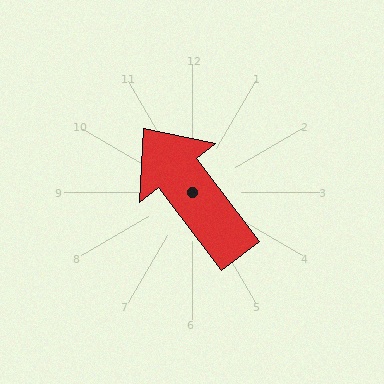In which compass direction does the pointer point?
Northwest.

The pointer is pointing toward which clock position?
Roughly 11 o'clock.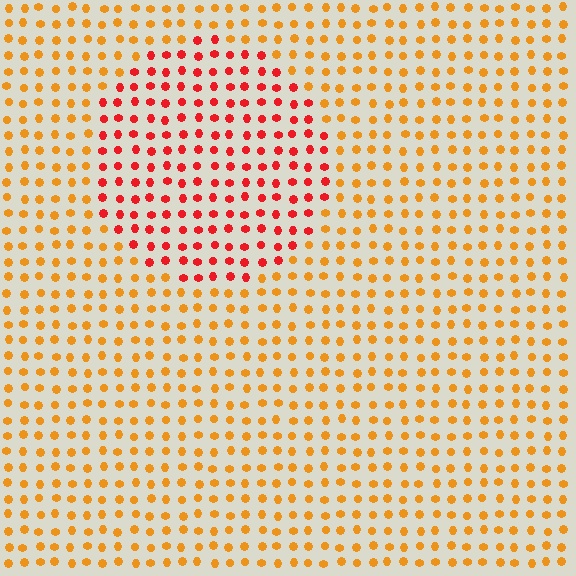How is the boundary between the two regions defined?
The boundary is defined purely by a slight shift in hue (about 38 degrees). Spacing, size, and orientation are identical on both sides.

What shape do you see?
I see a circle.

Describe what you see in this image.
The image is filled with small orange elements in a uniform arrangement. A circle-shaped region is visible where the elements are tinted to a slightly different hue, forming a subtle color boundary.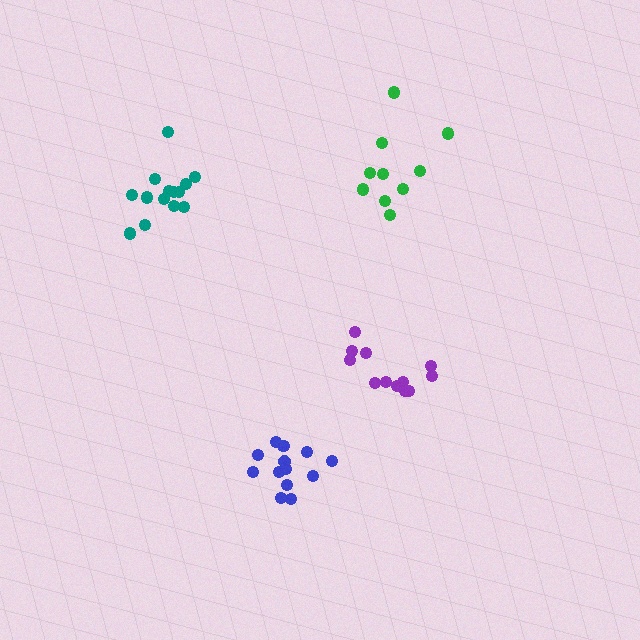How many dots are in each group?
Group 1: 10 dots, Group 2: 12 dots, Group 3: 13 dots, Group 4: 14 dots (49 total).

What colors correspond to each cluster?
The clusters are colored: green, purple, blue, teal.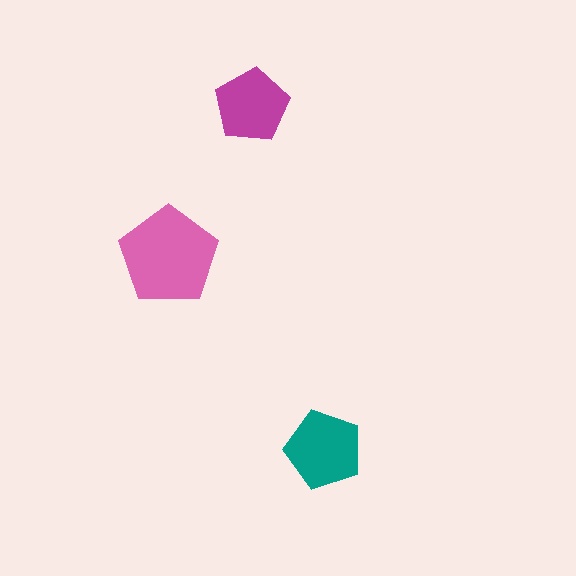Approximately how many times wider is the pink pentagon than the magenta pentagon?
About 1.5 times wider.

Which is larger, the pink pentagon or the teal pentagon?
The pink one.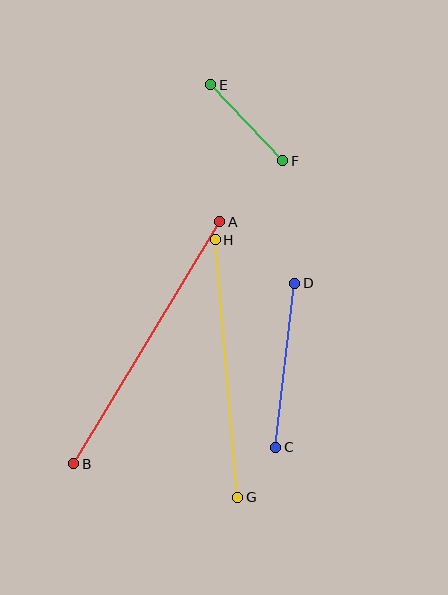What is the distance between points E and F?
The distance is approximately 104 pixels.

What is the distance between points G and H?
The distance is approximately 258 pixels.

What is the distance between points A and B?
The distance is approximately 282 pixels.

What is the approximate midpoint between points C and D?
The midpoint is at approximately (285, 365) pixels.